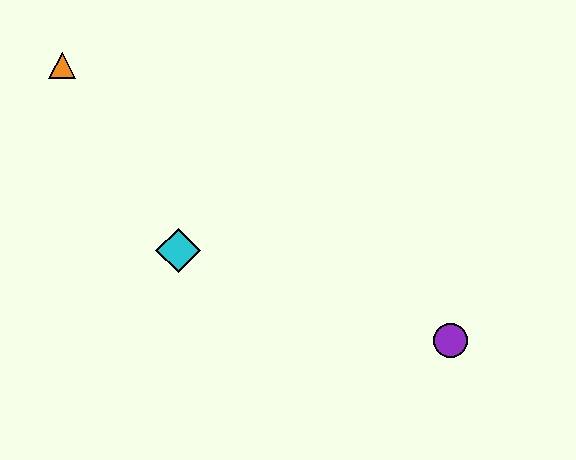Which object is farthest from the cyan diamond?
The purple circle is farthest from the cyan diamond.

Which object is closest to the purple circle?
The cyan diamond is closest to the purple circle.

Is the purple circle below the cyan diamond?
Yes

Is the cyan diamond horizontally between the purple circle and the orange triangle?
Yes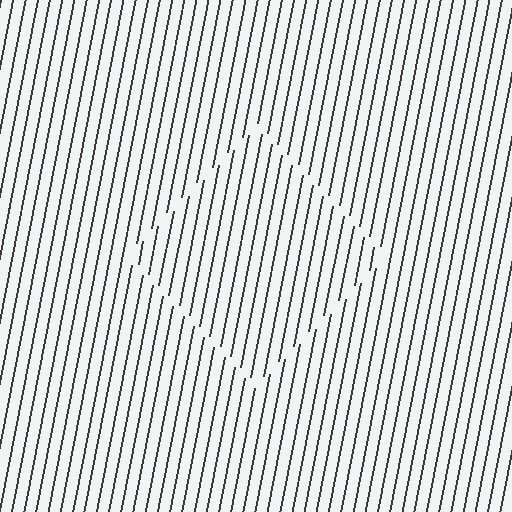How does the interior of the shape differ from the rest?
The interior of the shape contains the same grating, shifted by half a period — the contour is defined by the phase discontinuity where line-ends from the inner and outer gratings abut.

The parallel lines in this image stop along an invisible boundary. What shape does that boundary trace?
An illusory square. The interior of the shape contains the same grating, shifted by half a period — the contour is defined by the phase discontinuity where line-ends from the inner and outer gratings abut.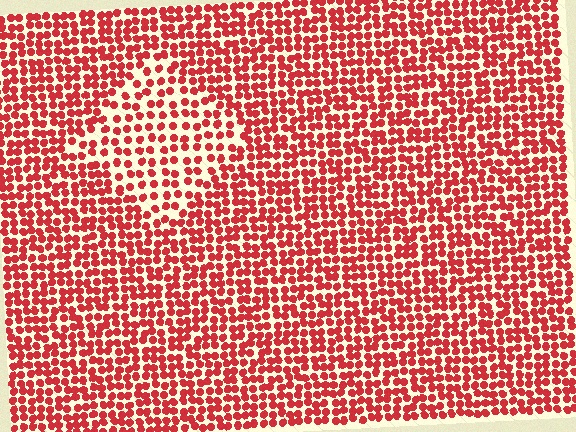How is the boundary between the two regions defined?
The boundary is defined by a change in element density (approximately 1.7x ratio). All elements are the same color, size, and shape.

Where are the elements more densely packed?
The elements are more densely packed outside the diamond boundary.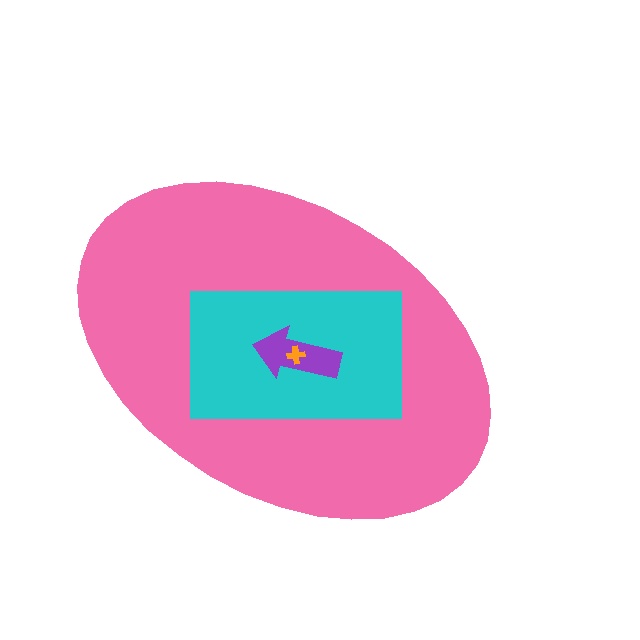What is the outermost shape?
The pink ellipse.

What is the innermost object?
The orange cross.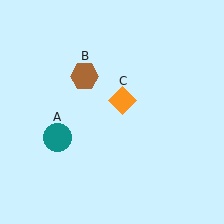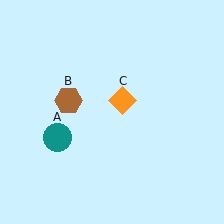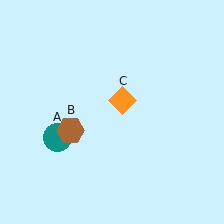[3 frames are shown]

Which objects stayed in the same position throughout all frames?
Teal circle (object A) and orange diamond (object C) remained stationary.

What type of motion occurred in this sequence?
The brown hexagon (object B) rotated counterclockwise around the center of the scene.